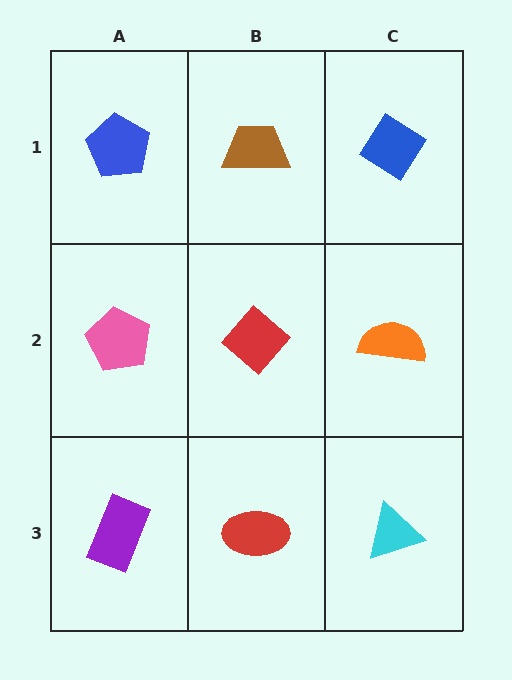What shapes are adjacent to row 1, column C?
An orange semicircle (row 2, column C), a brown trapezoid (row 1, column B).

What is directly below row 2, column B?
A red ellipse.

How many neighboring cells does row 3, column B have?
3.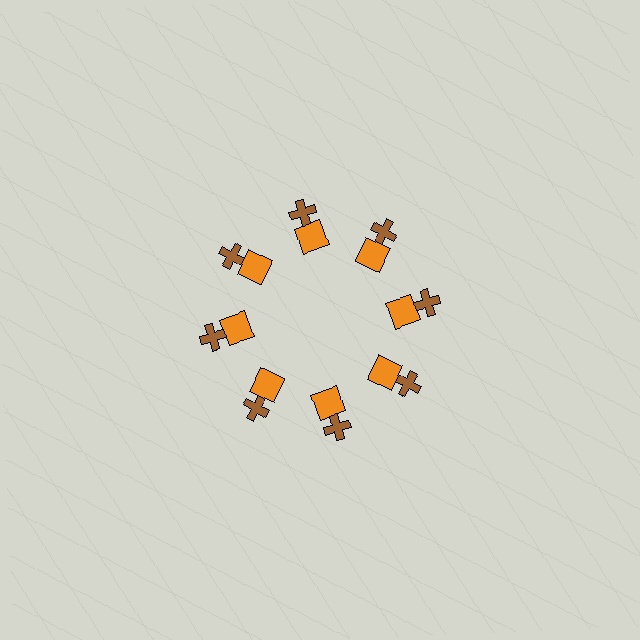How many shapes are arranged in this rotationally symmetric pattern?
There are 16 shapes, arranged in 8 groups of 2.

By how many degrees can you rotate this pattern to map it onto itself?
The pattern maps onto itself every 45 degrees of rotation.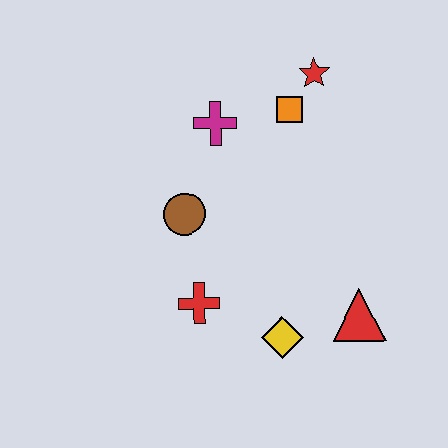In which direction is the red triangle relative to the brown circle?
The red triangle is to the right of the brown circle.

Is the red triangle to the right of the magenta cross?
Yes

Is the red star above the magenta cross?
Yes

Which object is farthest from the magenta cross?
The red triangle is farthest from the magenta cross.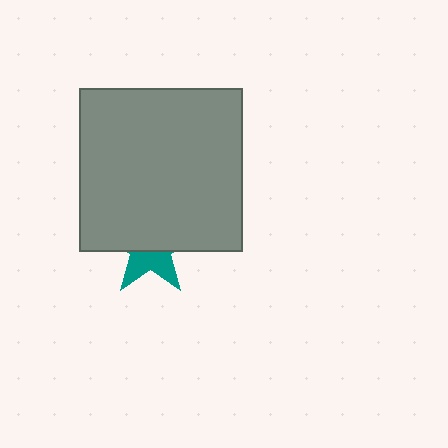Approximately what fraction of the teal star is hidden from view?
Roughly 59% of the teal star is hidden behind the gray square.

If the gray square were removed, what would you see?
You would see the complete teal star.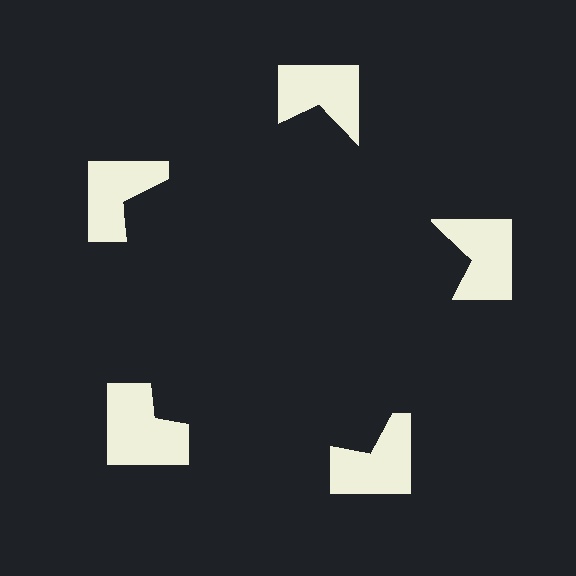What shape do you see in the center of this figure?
An illusory pentagon — its edges are inferred from the aligned wedge cuts in the notched squares, not physically drawn.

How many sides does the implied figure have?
5 sides.